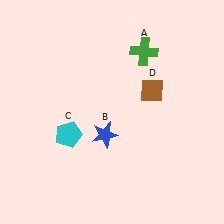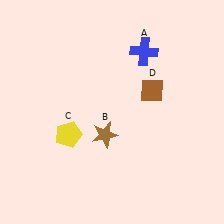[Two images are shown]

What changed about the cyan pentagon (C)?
In Image 1, C is cyan. In Image 2, it changed to yellow.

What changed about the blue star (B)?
In Image 1, B is blue. In Image 2, it changed to brown.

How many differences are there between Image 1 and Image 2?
There are 3 differences between the two images.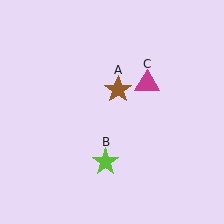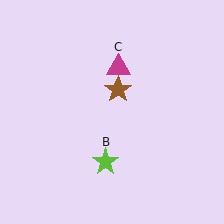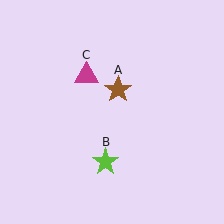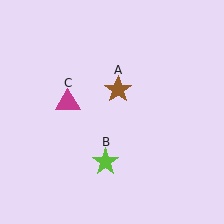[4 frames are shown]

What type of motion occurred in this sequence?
The magenta triangle (object C) rotated counterclockwise around the center of the scene.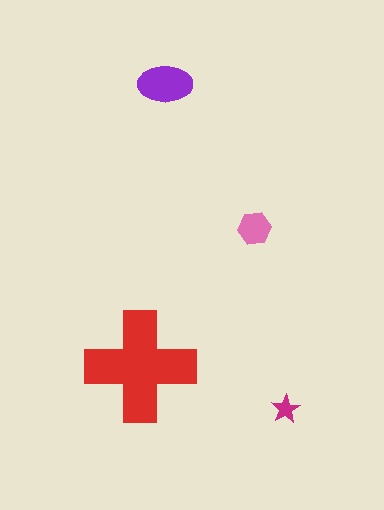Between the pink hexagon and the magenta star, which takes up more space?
The pink hexagon.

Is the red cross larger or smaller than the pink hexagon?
Larger.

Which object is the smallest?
The magenta star.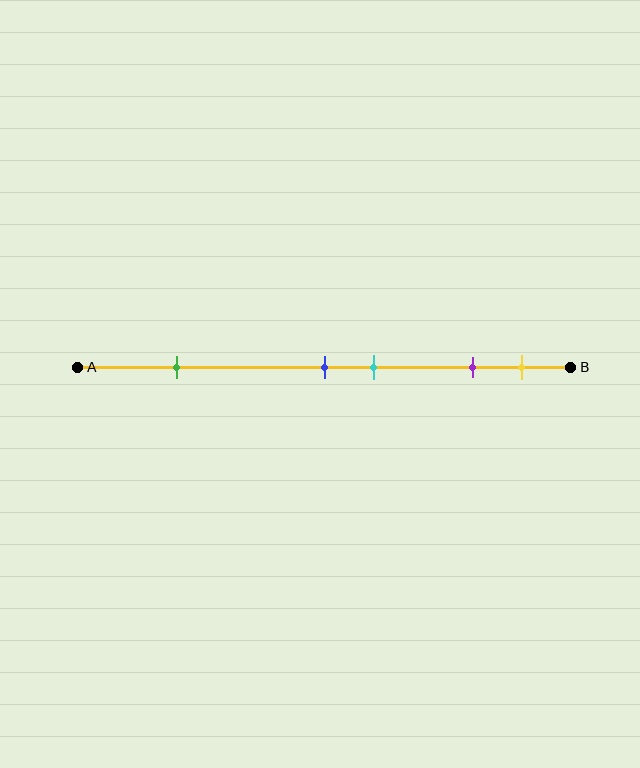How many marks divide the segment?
There are 5 marks dividing the segment.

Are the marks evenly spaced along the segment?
No, the marks are not evenly spaced.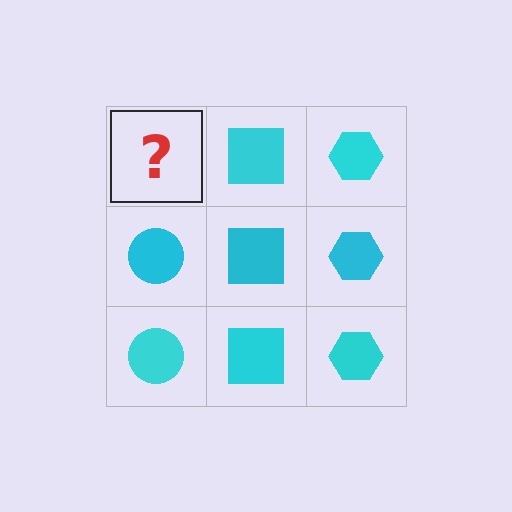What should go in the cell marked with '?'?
The missing cell should contain a cyan circle.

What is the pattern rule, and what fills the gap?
The rule is that each column has a consistent shape. The gap should be filled with a cyan circle.